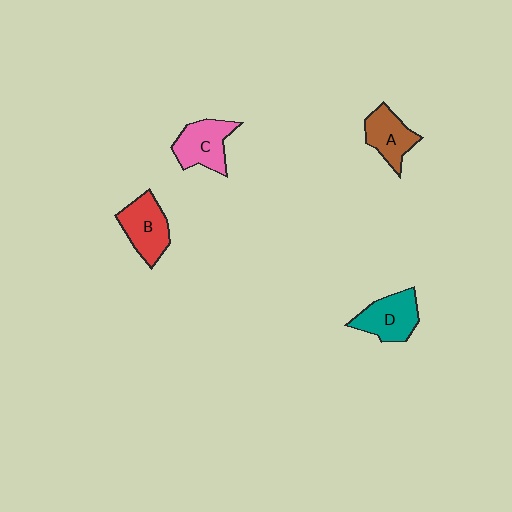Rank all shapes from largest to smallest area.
From largest to smallest: B (red), D (teal), C (pink), A (brown).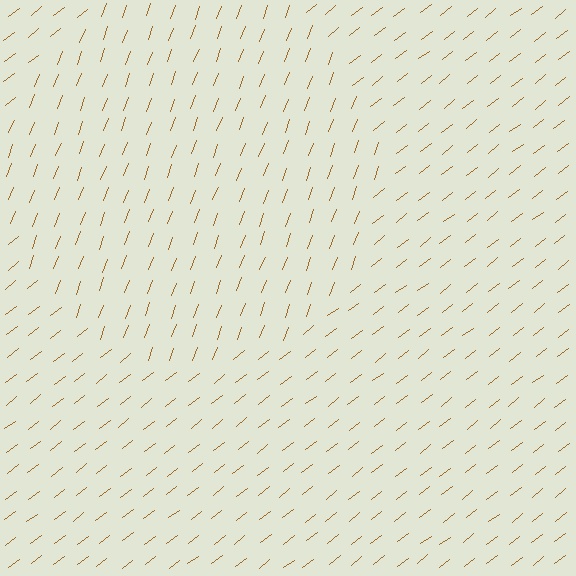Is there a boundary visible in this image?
Yes, there is a texture boundary formed by a change in line orientation.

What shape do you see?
I see a circle.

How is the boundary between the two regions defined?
The boundary is defined purely by a change in line orientation (approximately 32 degrees difference). All lines are the same color and thickness.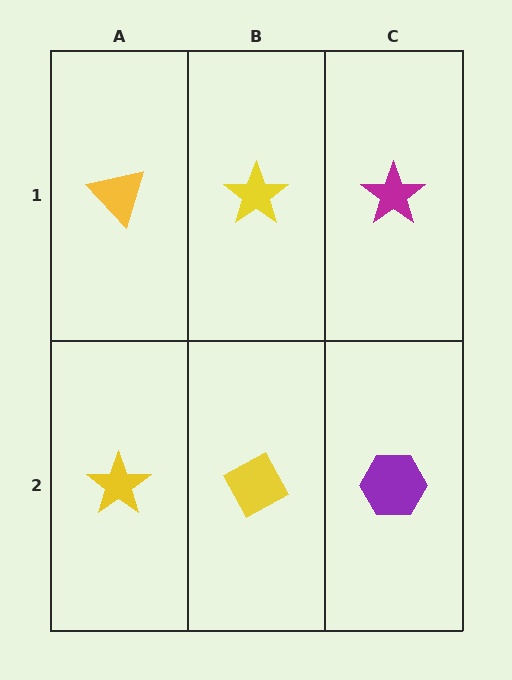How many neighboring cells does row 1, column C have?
2.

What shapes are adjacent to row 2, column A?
A yellow triangle (row 1, column A), a yellow diamond (row 2, column B).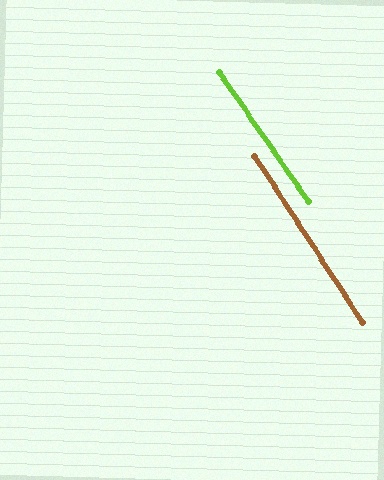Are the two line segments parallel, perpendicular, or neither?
Parallel — their directions differ by only 1.4°.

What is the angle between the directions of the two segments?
Approximately 1 degree.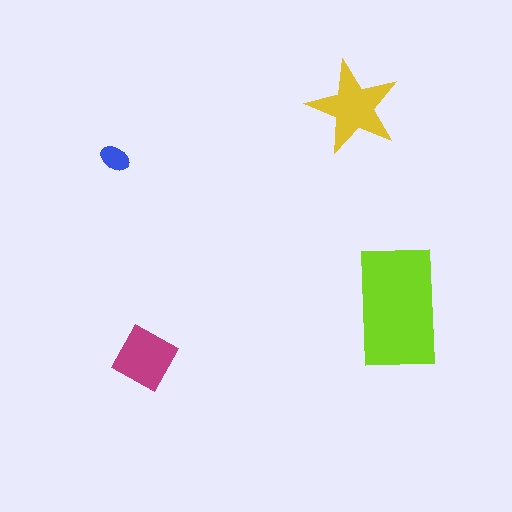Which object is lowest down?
The magenta diamond is bottommost.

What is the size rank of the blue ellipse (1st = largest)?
4th.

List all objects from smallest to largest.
The blue ellipse, the magenta diamond, the yellow star, the lime rectangle.